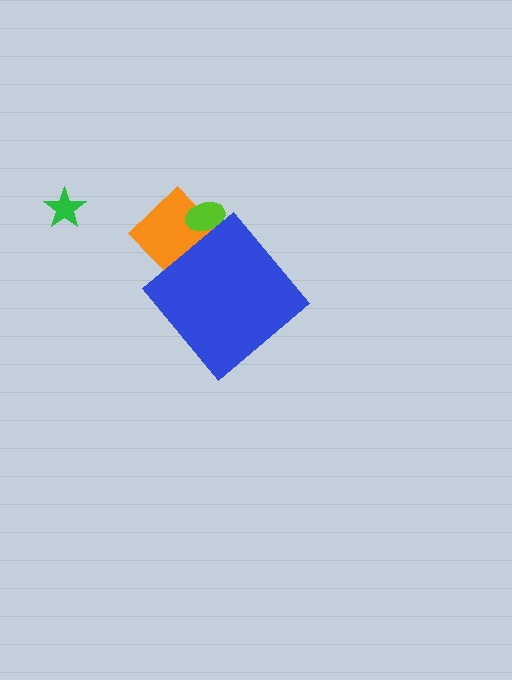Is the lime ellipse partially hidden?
Yes, the lime ellipse is partially hidden behind the blue diamond.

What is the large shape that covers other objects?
A blue diamond.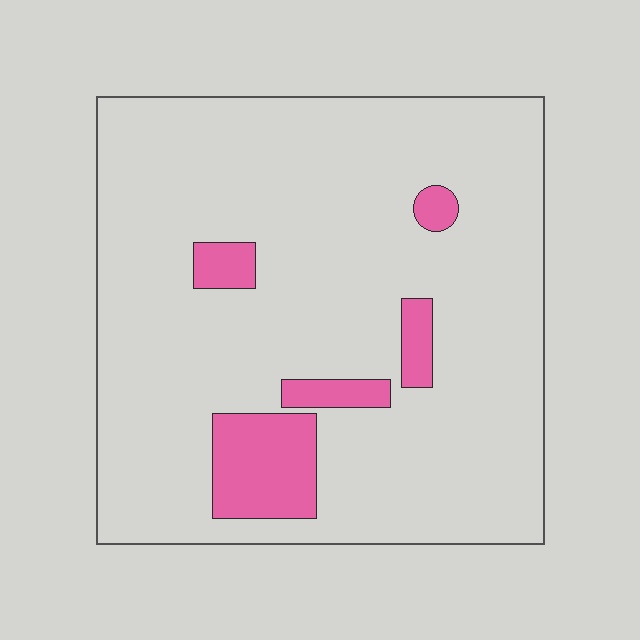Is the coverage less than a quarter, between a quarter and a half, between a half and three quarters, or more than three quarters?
Less than a quarter.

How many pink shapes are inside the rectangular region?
5.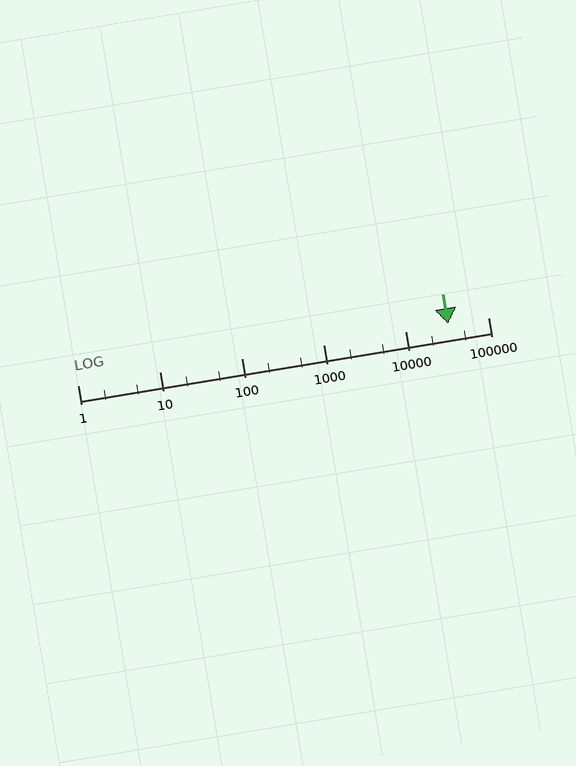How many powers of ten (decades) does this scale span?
The scale spans 5 decades, from 1 to 100000.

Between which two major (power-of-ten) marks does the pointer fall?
The pointer is between 10000 and 100000.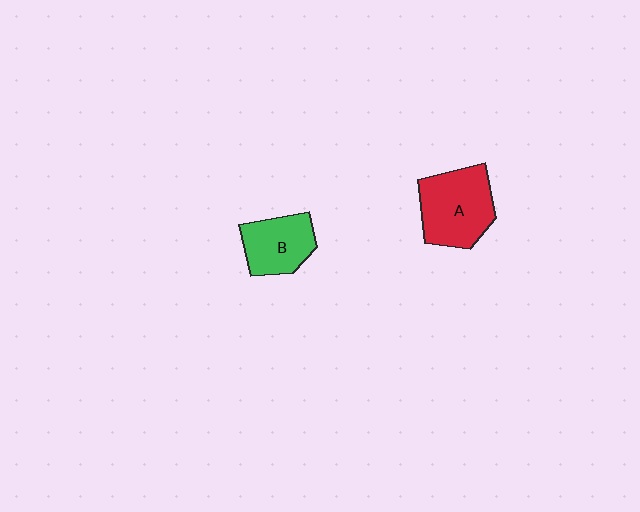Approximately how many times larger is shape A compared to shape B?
Approximately 1.4 times.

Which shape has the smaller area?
Shape B (green).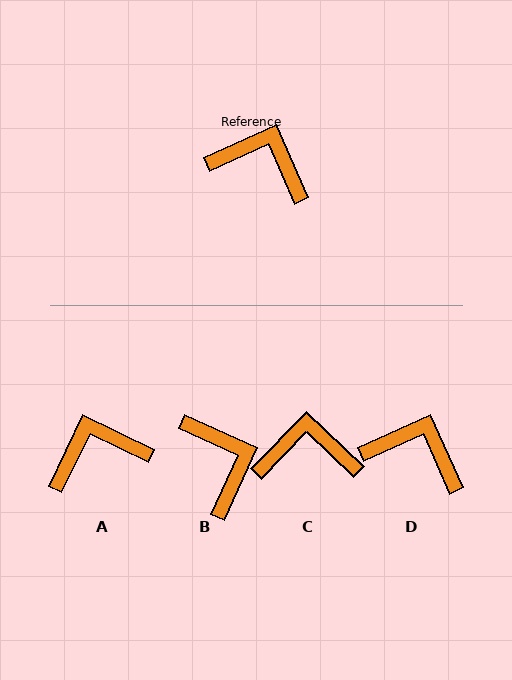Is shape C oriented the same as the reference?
No, it is off by about 22 degrees.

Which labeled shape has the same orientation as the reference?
D.